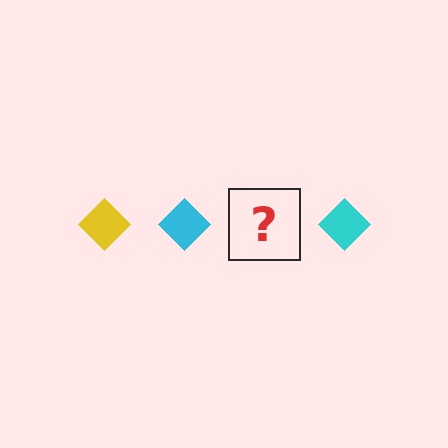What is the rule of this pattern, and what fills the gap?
The rule is that the pattern cycles through yellow, cyan diamonds. The gap should be filled with a yellow diamond.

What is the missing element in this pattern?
The missing element is a yellow diamond.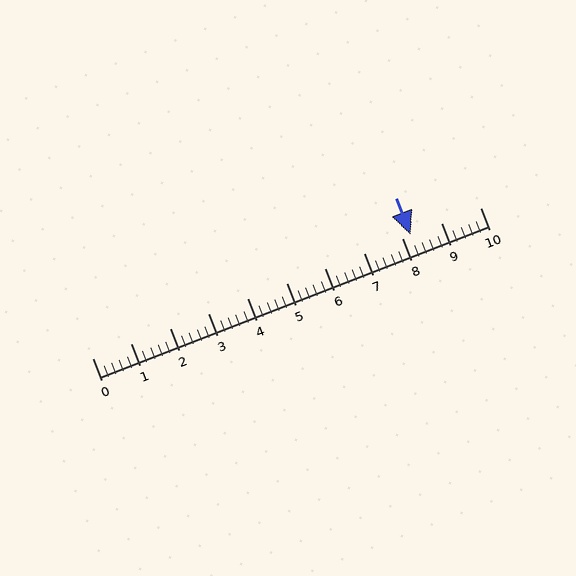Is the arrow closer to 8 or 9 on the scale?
The arrow is closer to 8.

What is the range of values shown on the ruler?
The ruler shows values from 0 to 10.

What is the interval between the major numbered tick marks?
The major tick marks are spaced 1 units apart.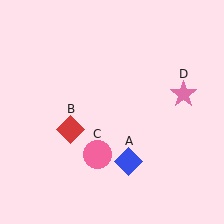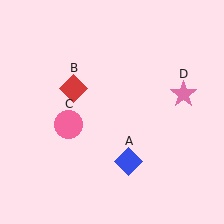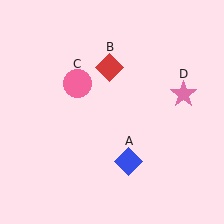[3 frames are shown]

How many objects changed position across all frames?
2 objects changed position: red diamond (object B), pink circle (object C).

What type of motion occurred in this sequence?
The red diamond (object B), pink circle (object C) rotated clockwise around the center of the scene.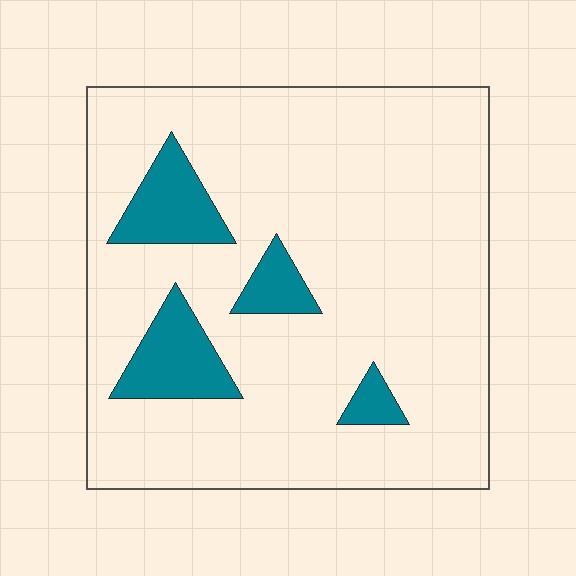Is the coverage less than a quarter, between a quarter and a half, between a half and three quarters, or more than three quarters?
Less than a quarter.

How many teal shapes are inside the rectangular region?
4.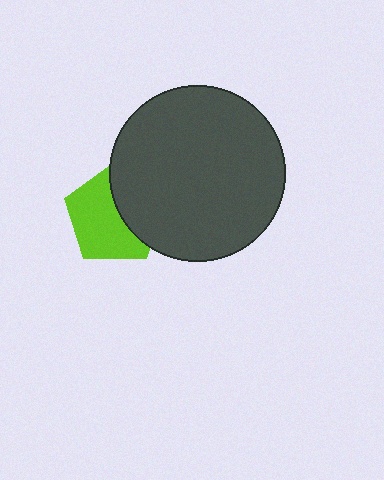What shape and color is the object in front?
The object in front is a dark gray circle.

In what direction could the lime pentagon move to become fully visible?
The lime pentagon could move left. That would shift it out from behind the dark gray circle entirely.